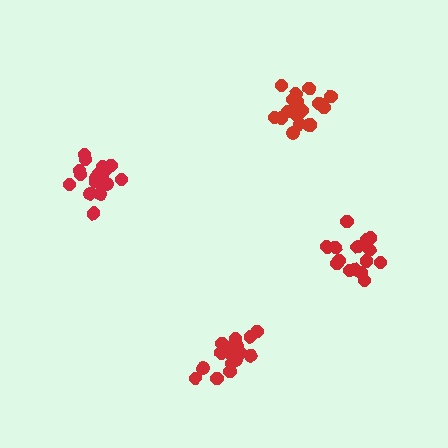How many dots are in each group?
Group 1: 15 dots, Group 2: 20 dots, Group 3: 16 dots, Group 4: 18 dots (69 total).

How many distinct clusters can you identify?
There are 4 distinct clusters.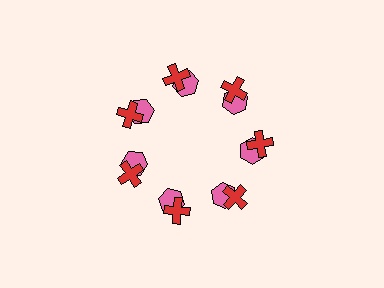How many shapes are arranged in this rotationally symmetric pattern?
There are 14 shapes, arranged in 7 groups of 2.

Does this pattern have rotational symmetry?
Yes, this pattern has 7-fold rotational symmetry. It looks the same after rotating 51 degrees around the center.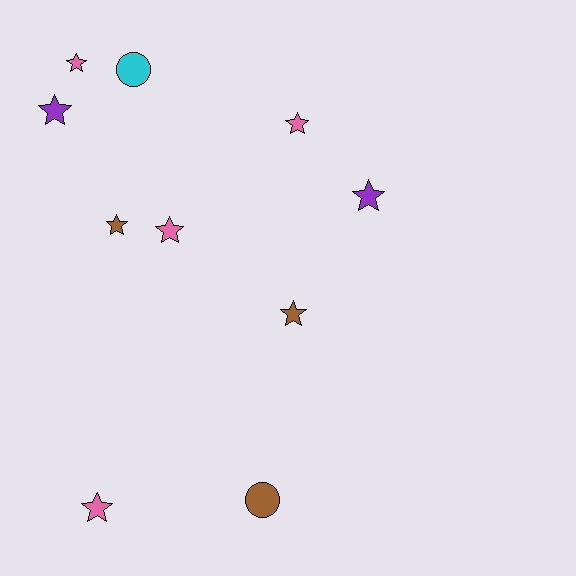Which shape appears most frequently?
Star, with 8 objects.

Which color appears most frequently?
Pink, with 4 objects.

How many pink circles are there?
There are no pink circles.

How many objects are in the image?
There are 10 objects.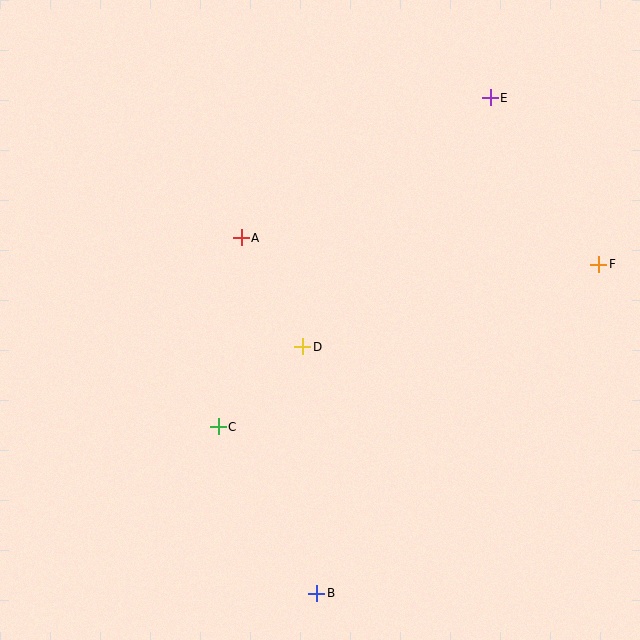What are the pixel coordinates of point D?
Point D is at (302, 347).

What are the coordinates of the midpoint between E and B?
The midpoint between E and B is at (403, 345).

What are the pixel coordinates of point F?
Point F is at (599, 264).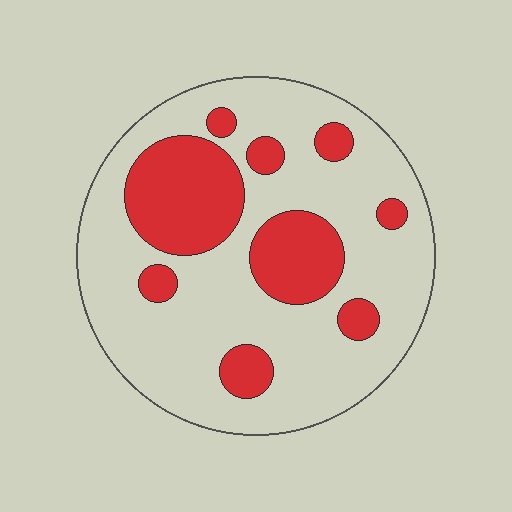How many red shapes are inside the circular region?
9.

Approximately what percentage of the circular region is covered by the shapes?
Approximately 25%.